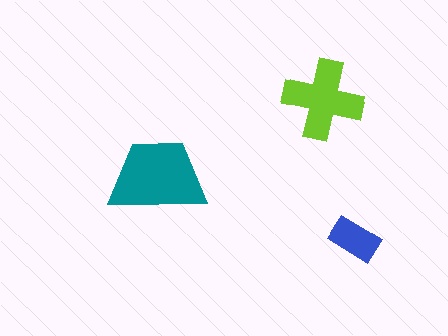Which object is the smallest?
The blue rectangle.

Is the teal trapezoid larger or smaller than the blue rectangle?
Larger.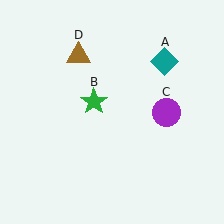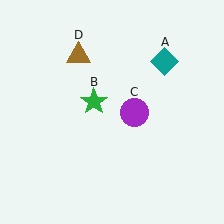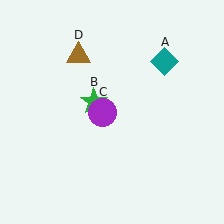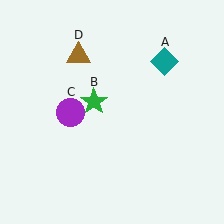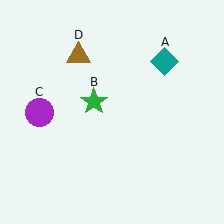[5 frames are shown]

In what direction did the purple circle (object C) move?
The purple circle (object C) moved left.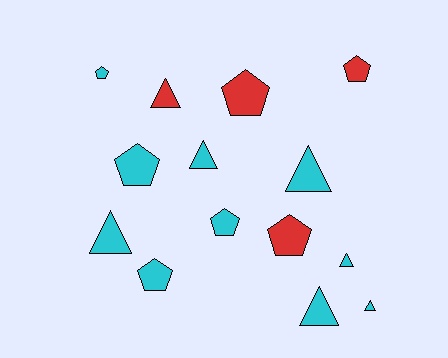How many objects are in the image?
There are 14 objects.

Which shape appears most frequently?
Pentagon, with 7 objects.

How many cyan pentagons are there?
There are 4 cyan pentagons.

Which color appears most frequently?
Cyan, with 10 objects.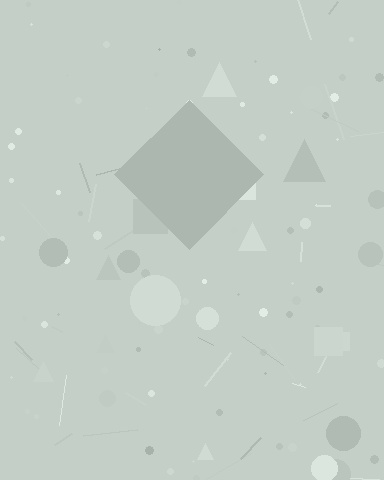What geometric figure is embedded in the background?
A diamond is embedded in the background.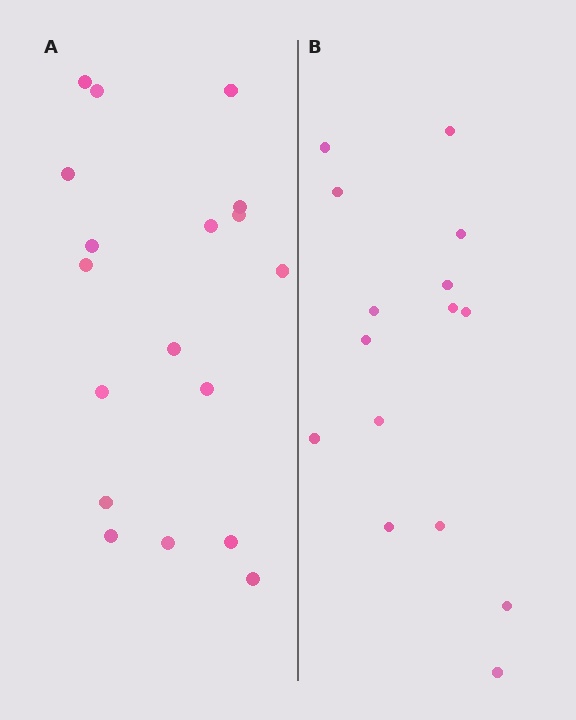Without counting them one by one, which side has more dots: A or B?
Region A (the left region) has more dots.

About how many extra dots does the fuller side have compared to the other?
Region A has just a few more — roughly 2 or 3 more dots than region B.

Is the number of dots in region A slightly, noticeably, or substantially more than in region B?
Region A has only slightly more — the two regions are fairly close. The ratio is roughly 1.2 to 1.